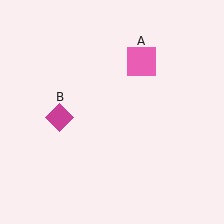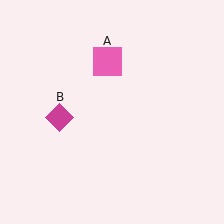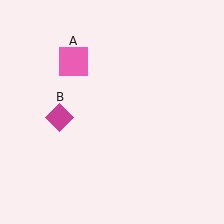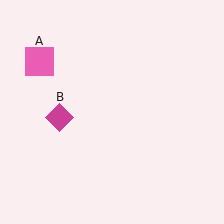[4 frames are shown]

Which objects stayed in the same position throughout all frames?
Magenta diamond (object B) remained stationary.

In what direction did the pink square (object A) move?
The pink square (object A) moved left.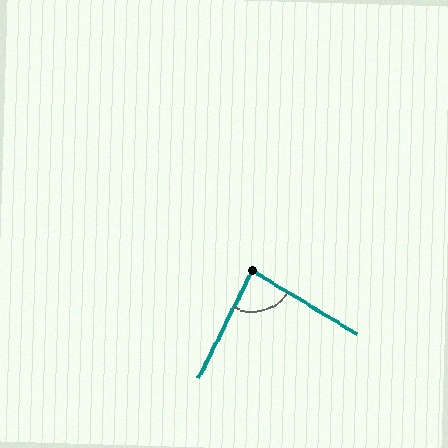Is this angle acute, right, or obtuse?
It is approximately a right angle.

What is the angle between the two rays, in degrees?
Approximately 85 degrees.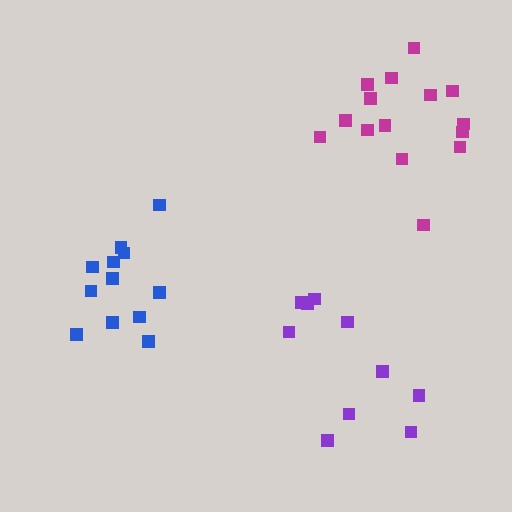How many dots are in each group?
Group 1: 15 dots, Group 2: 10 dots, Group 3: 12 dots (37 total).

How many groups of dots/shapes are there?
There are 3 groups.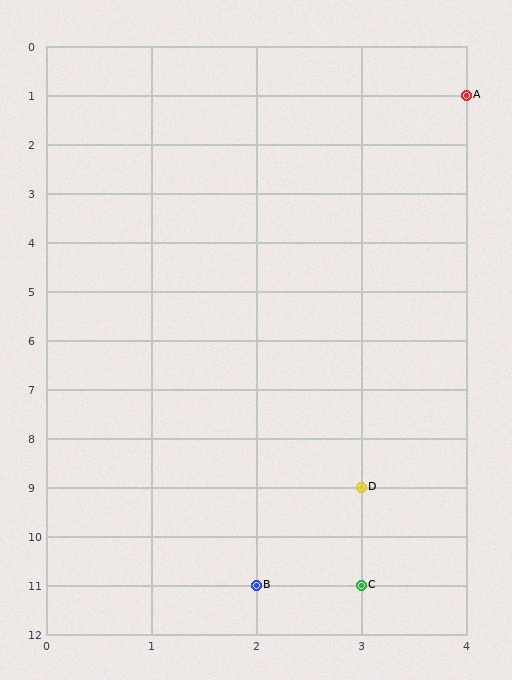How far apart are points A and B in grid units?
Points A and B are 2 columns and 10 rows apart (about 10.2 grid units diagonally).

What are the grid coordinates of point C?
Point C is at grid coordinates (3, 11).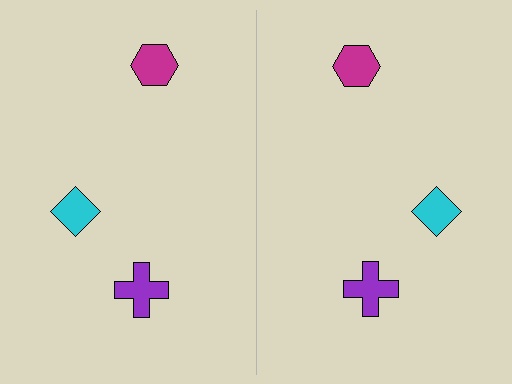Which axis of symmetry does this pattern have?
The pattern has a vertical axis of symmetry running through the center of the image.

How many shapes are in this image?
There are 6 shapes in this image.